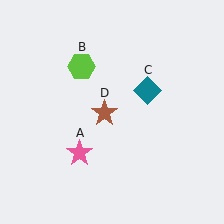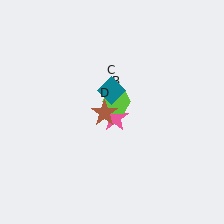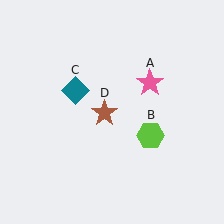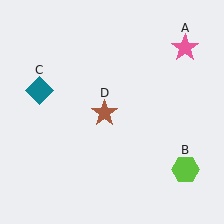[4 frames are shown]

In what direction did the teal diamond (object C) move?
The teal diamond (object C) moved left.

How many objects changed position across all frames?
3 objects changed position: pink star (object A), lime hexagon (object B), teal diamond (object C).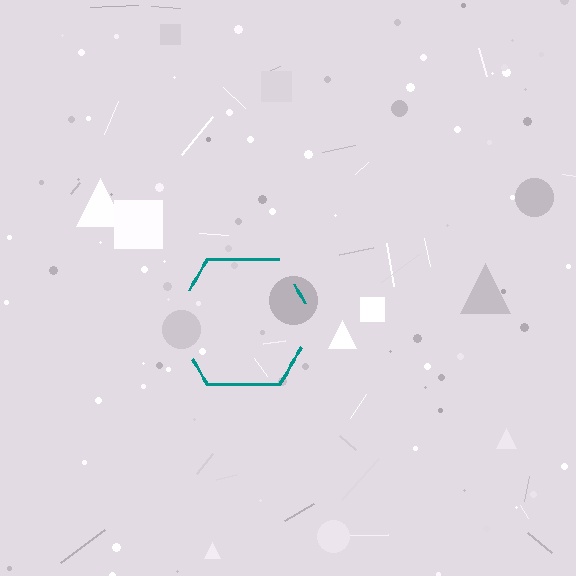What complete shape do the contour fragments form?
The contour fragments form a hexagon.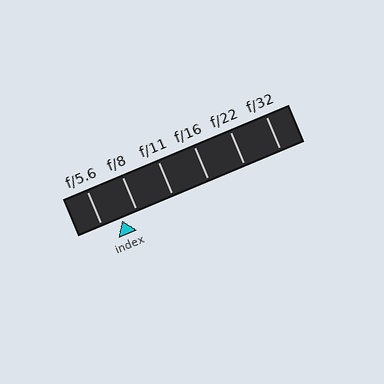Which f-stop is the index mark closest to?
The index mark is closest to f/8.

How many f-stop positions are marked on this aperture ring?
There are 6 f-stop positions marked.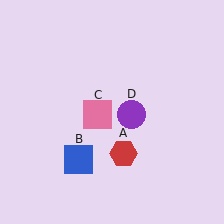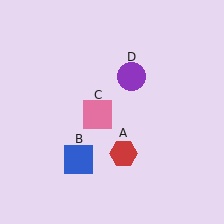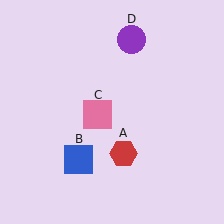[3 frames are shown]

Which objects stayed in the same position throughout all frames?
Red hexagon (object A) and blue square (object B) and pink square (object C) remained stationary.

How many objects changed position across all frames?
1 object changed position: purple circle (object D).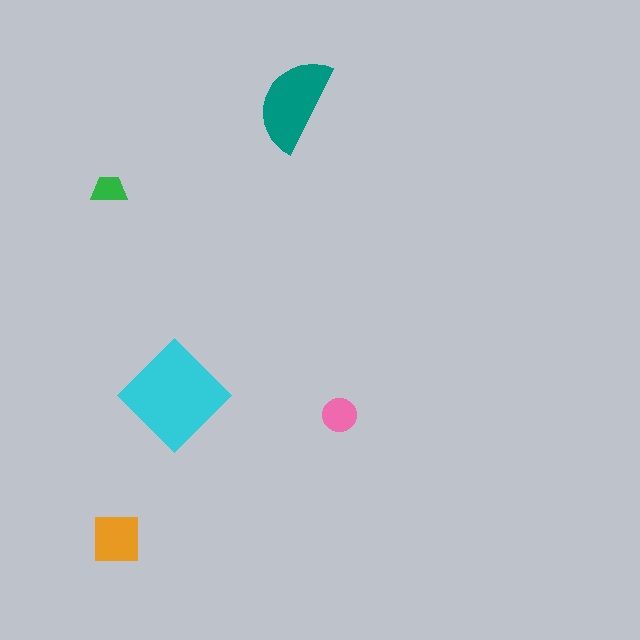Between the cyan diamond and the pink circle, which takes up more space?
The cyan diamond.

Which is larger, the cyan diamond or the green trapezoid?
The cyan diamond.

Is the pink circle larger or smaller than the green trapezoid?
Larger.